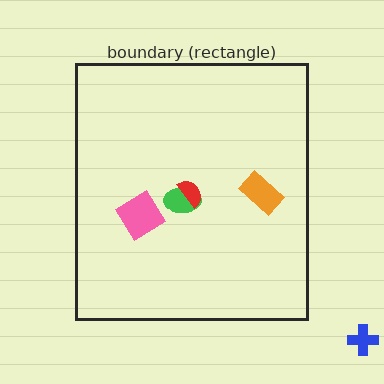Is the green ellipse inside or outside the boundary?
Inside.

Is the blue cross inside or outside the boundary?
Outside.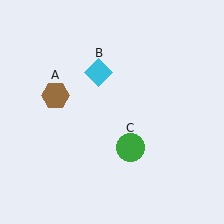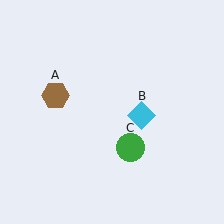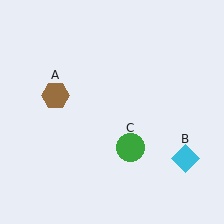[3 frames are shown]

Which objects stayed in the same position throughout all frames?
Brown hexagon (object A) and green circle (object C) remained stationary.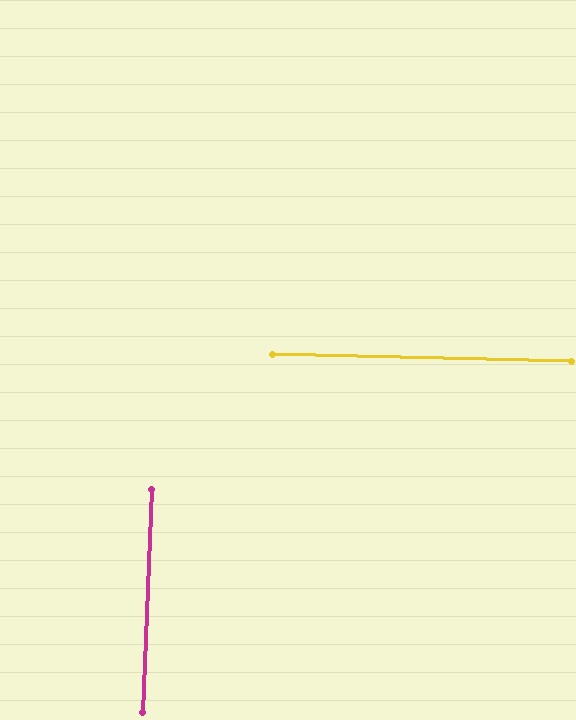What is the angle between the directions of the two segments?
Approximately 89 degrees.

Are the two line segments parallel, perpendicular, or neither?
Perpendicular — they meet at approximately 89°.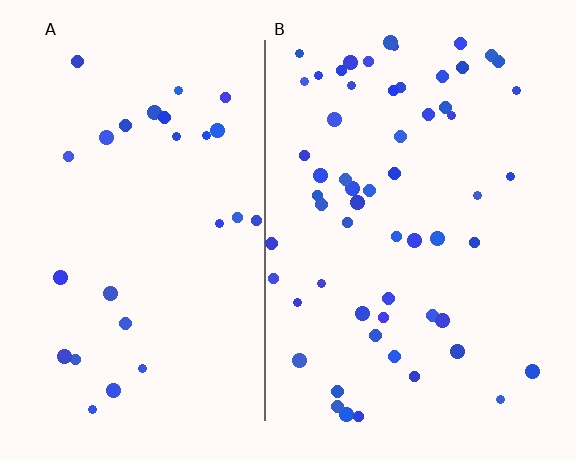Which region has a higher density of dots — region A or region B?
B (the right).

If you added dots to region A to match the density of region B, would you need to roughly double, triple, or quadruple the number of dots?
Approximately double.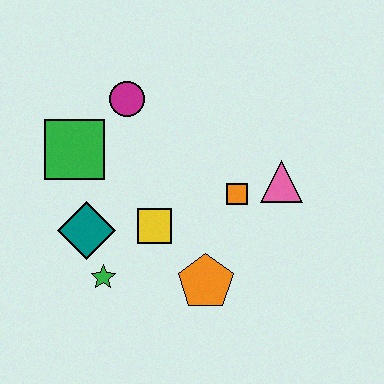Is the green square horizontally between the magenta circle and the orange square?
No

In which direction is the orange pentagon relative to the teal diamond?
The orange pentagon is to the right of the teal diamond.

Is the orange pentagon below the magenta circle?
Yes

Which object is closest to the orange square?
The pink triangle is closest to the orange square.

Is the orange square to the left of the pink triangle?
Yes